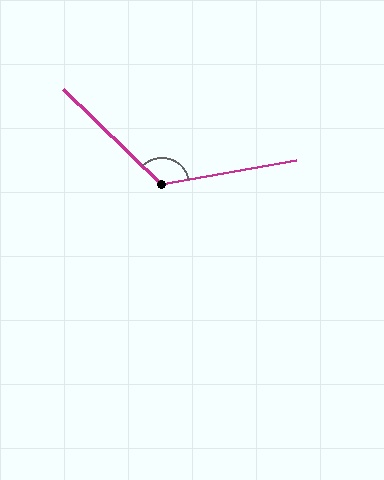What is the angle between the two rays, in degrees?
Approximately 126 degrees.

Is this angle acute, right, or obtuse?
It is obtuse.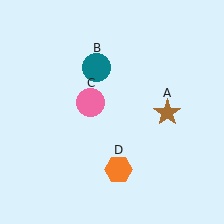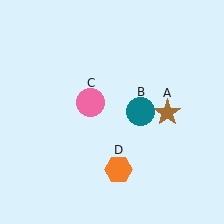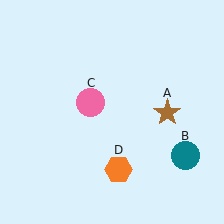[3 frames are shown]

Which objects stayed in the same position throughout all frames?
Brown star (object A) and pink circle (object C) and orange hexagon (object D) remained stationary.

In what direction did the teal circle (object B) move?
The teal circle (object B) moved down and to the right.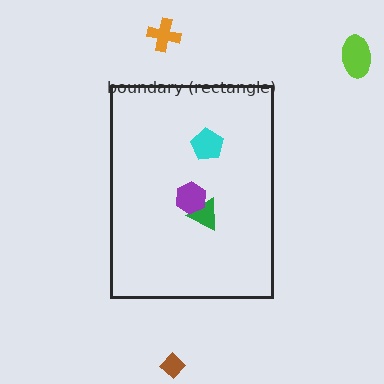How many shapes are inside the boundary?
3 inside, 3 outside.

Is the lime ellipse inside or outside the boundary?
Outside.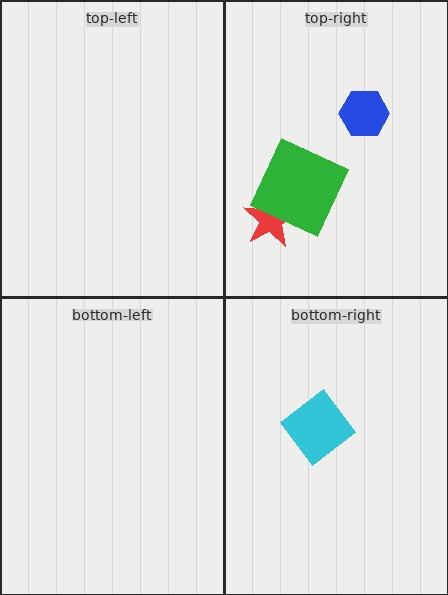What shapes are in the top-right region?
The blue hexagon, the red star, the green square.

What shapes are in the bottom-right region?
The cyan diamond.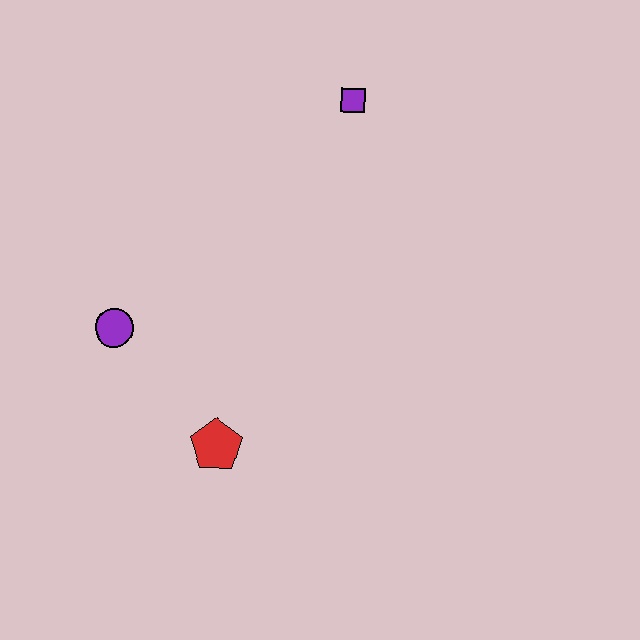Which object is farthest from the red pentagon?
The purple square is farthest from the red pentagon.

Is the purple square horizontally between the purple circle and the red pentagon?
No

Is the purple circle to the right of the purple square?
No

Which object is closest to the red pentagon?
The purple circle is closest to the red pentagon.